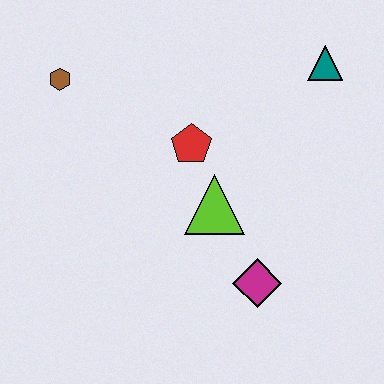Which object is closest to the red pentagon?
The lime triangle is closest to the red pentagon.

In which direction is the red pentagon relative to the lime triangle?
The red pentagon is above the lime triangle.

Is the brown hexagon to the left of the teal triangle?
Yes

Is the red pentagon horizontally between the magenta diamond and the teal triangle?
No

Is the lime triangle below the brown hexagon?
Yes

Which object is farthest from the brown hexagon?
The magenta diamond is farthest from the brown hexagon.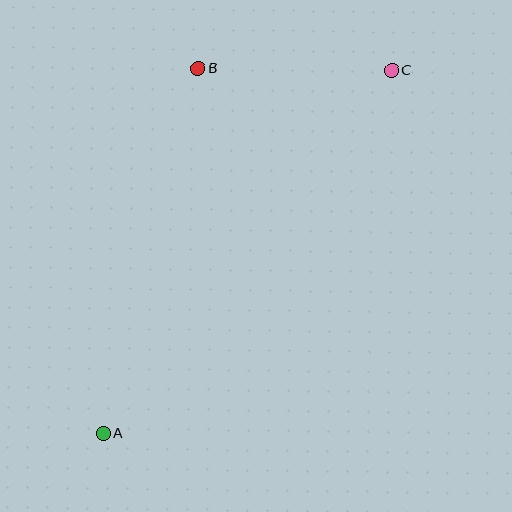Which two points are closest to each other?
Points B and C are closest to each other.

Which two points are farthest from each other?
Points A and C are farthest from each other.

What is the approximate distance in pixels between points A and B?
The distance between A and B is approximately 377 pixels.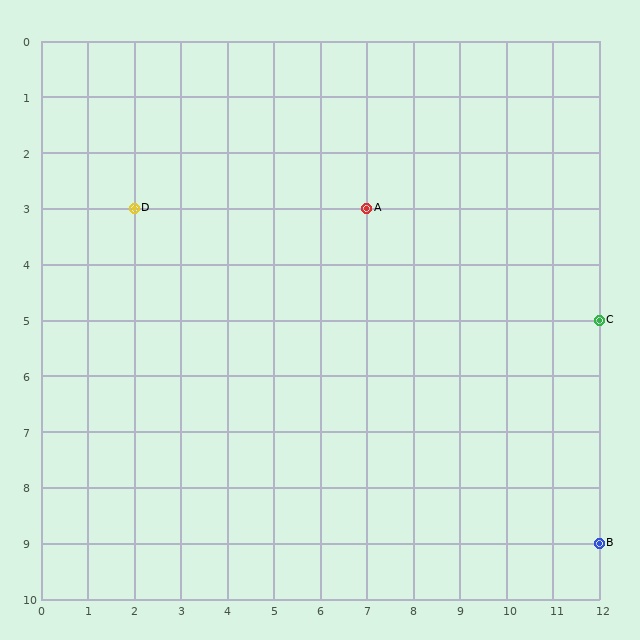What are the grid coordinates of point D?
Point D is at grid coordinates (2, 3).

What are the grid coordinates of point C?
Point C is at grid coordinates (12, 5).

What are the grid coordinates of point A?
Point A is at grid coordinates (7, 3).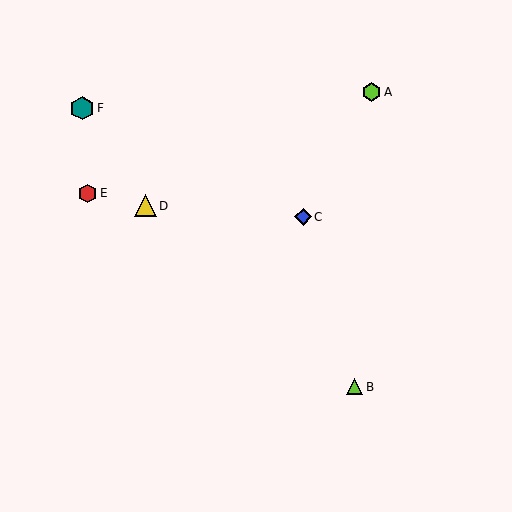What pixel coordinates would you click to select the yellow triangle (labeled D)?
Click at (145, 206) to select the yellow triangle D.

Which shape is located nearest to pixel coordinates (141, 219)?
The yellow triangle (labeled D) at (145, 206) is nearest to that location.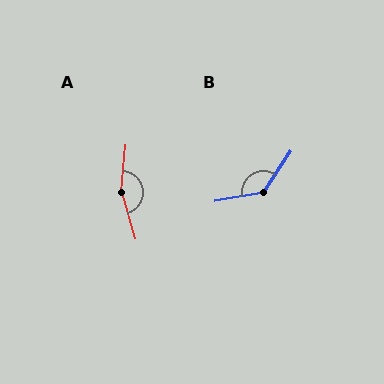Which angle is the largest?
A, at approximately 158 degrees.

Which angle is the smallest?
B, at approximately 134 degrees.